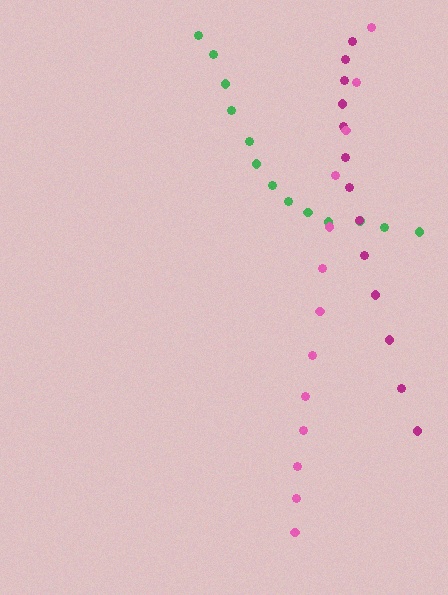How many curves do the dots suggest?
There are 3 distinct paths.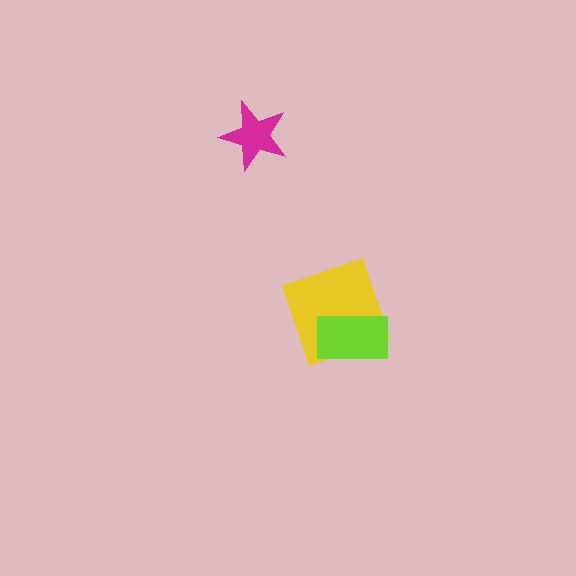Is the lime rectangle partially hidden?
No, no other shape covers it.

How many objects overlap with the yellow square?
1 object overlaps with the yellow square.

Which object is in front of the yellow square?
The lime rectangle is in front of the yellow square.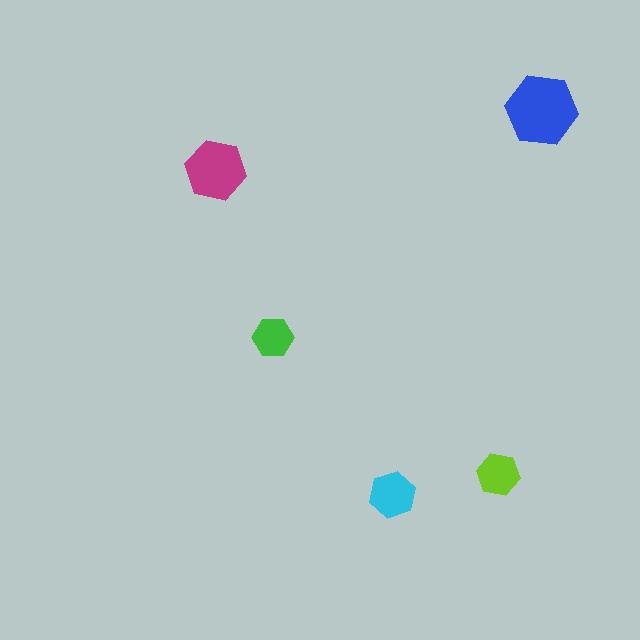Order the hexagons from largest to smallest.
the blue one, the magenta one, the cyan one, the lime one, the green one.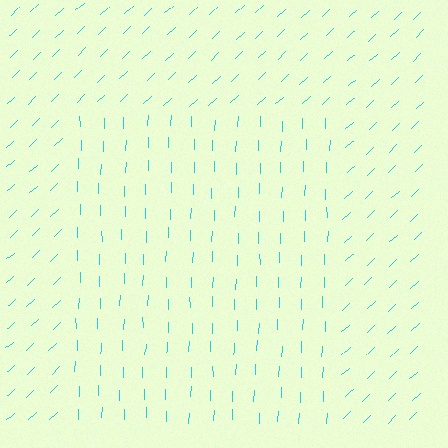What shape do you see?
I see a rectangle.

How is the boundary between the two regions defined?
The boundary is defined purely by a change in line orientation (approximately 45 degrees difference). All lines are the same color and thickness.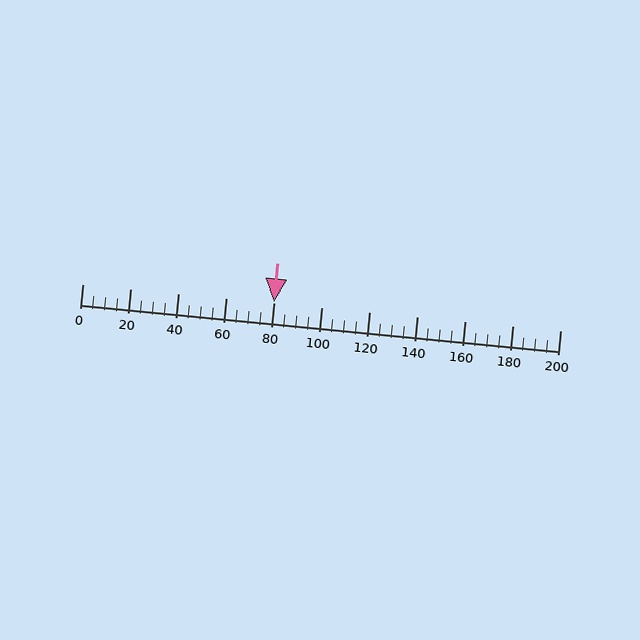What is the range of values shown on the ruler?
The ruler shows values from 0 to 200.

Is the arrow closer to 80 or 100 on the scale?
The arrow is closer to 80.